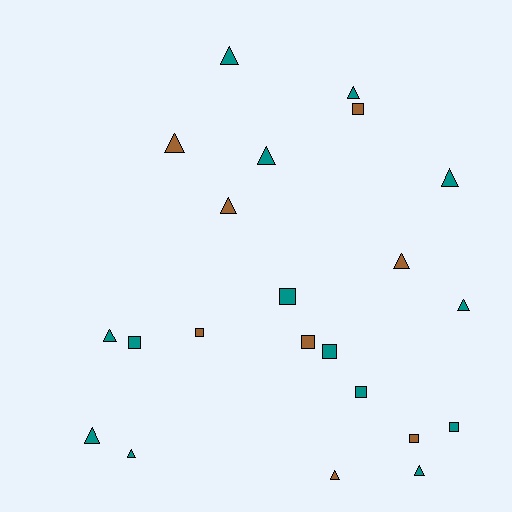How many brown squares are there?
There are 4 brown squares.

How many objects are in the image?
There are 22 objects.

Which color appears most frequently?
Teal, with 14 objects.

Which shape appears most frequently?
Triangle, with 13 objects.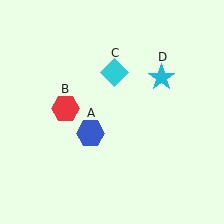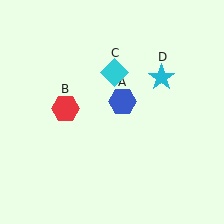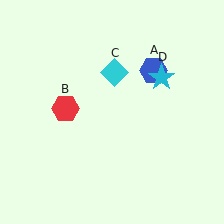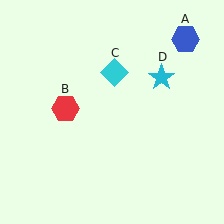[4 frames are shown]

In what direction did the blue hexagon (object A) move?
The blue hexagon (object A) moved up and to the right.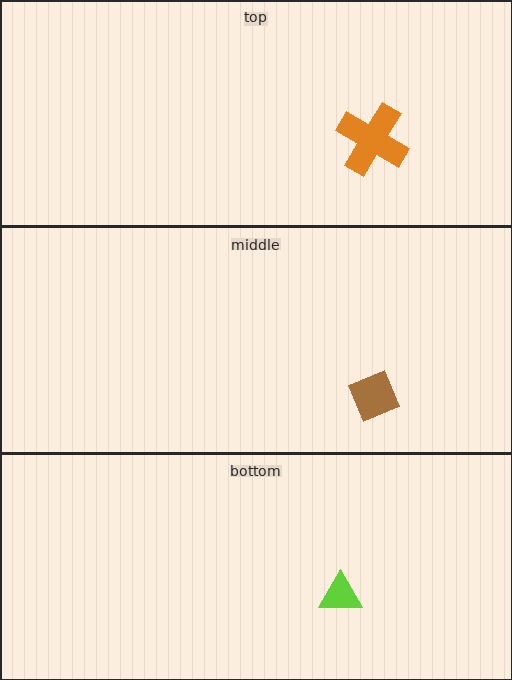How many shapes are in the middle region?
1.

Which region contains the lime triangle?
The bottom region.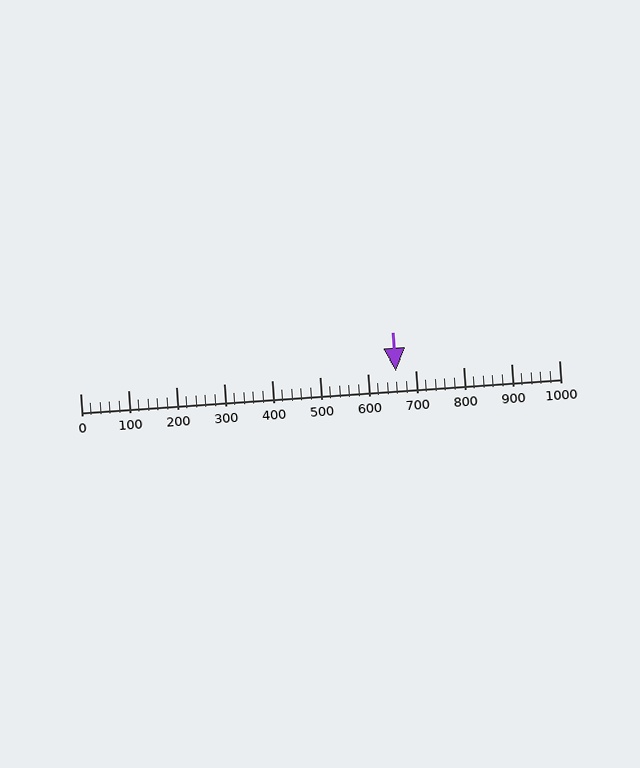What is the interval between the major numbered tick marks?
The major tick marks are spaced 100 units apart.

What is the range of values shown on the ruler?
The ruler shows values from 0 to 1000.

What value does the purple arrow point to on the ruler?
The purple arrow points to approximately 658.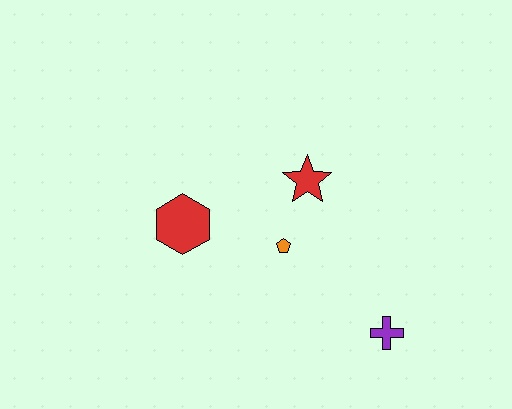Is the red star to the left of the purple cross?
Yes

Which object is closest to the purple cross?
The orange pentagon is closest to the purple cross.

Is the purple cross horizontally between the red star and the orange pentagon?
No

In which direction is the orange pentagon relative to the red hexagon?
The orange pentagon is to the right of the red hexagon.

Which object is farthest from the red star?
The purple cross is farthest from the red star.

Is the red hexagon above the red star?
No